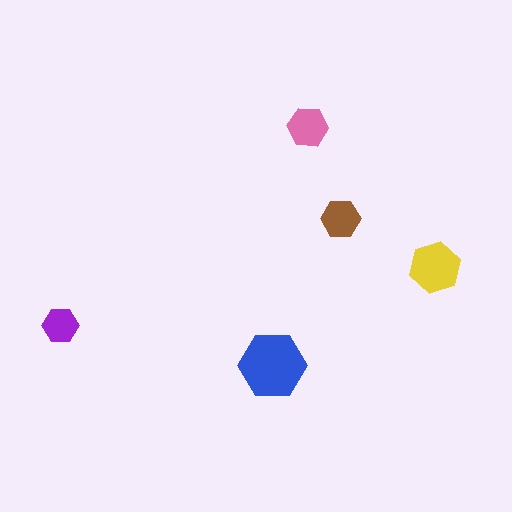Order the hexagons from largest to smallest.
the blue one, the yellow one, the pink one, the brown one, the purple one.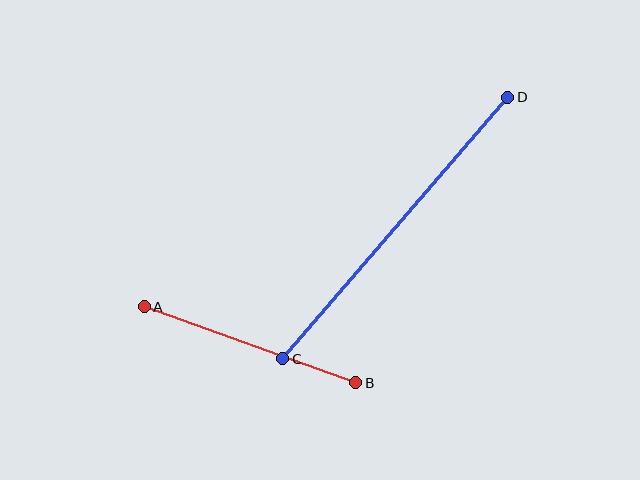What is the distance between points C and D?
The distance is approximately 345 pixels.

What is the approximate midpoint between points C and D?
The midpoint is at approximately (395, 228) pixels.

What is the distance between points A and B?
The distance is approximately 225 pixels.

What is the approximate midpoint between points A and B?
The midpoint is at approximately (250, 345) pixels.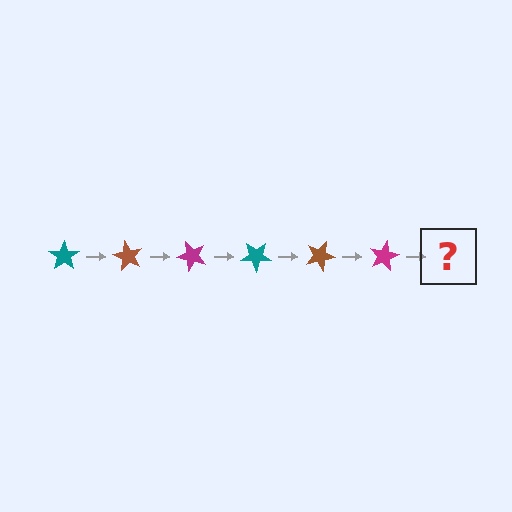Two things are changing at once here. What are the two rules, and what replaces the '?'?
The two rules are that it rotates 60 degrees each step and the color cycles through teal, brown, and magenta. The '?' should be a teal star, rotated 360 degrees from the start.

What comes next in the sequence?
The next element should be a teal star, rotated 360 degrees from the start.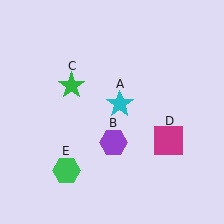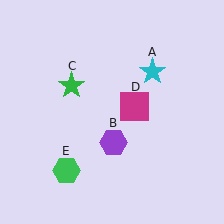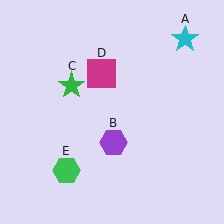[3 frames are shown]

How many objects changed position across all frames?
2 objects changed position: cyan star (object A), magenta square (object D).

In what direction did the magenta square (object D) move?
The magenta square (object D) moved up and to the left.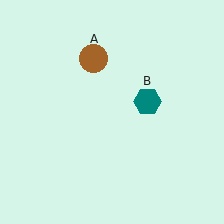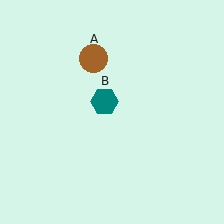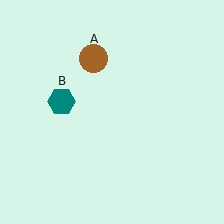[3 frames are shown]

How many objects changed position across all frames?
1 object changed position: teal hexagon (object B).